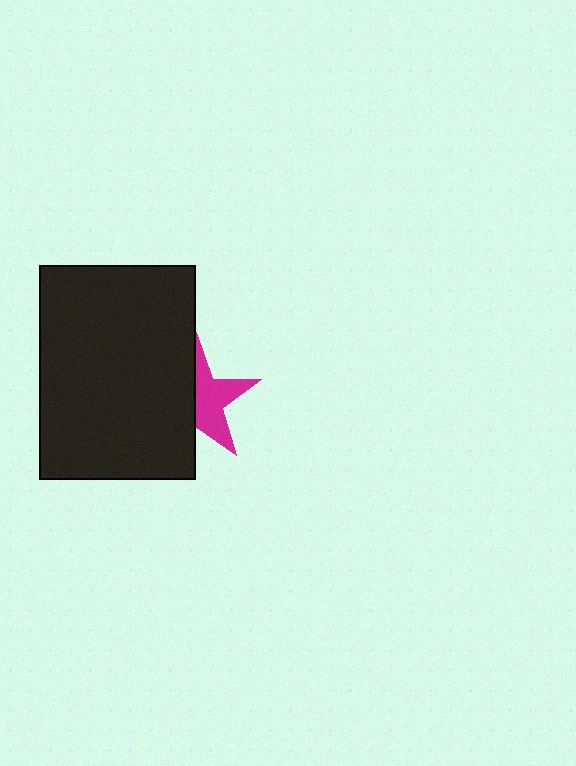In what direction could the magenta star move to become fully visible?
The magenta star could move right. That would shift it out from behind the black rectangle entirely.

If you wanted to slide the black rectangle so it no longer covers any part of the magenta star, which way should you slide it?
Slide it left — that is the most direct way to separate the two shapes.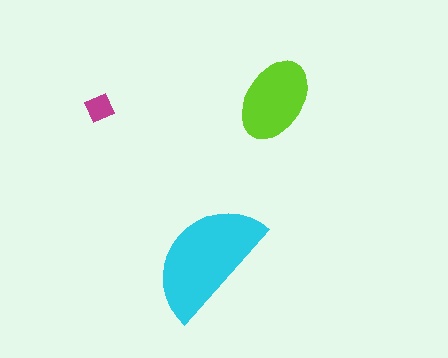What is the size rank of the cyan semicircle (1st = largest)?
1st.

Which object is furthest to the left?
The magenta diamond is leftmost.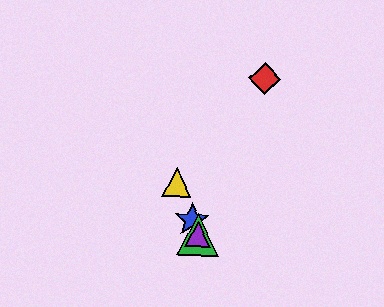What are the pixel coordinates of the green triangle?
The green triangle is at (198, 235).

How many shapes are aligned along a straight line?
4 shapes (the blue star, the green triangle, the yellow triangle, the purple triangle) are aligned along a straight line.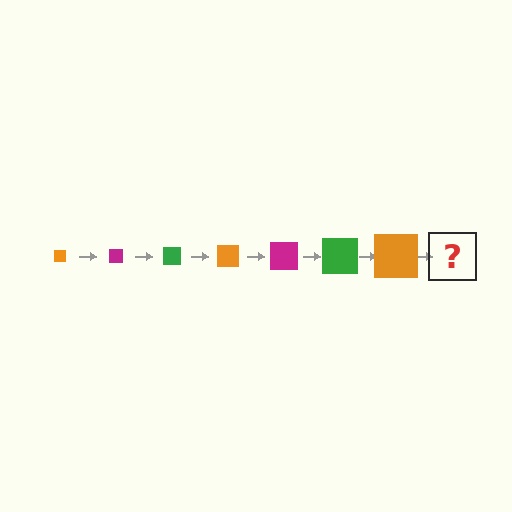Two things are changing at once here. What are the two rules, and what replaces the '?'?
The two rules are that the square grows larger each step and the color cycles through orange, magenta, and green. The '?' should be a magenta square, larger than the previous one.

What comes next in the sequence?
The next element should be a magenta square, larger than the previous one.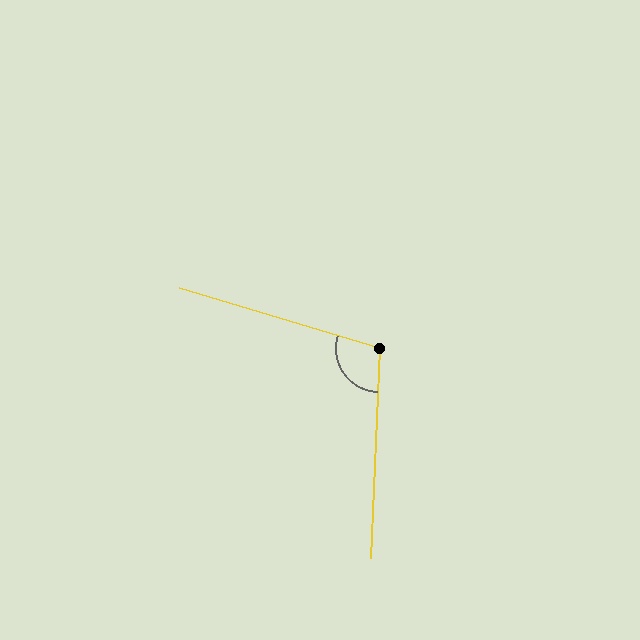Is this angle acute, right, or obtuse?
It is obtuse.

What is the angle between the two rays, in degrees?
Approximately 104 degrees.